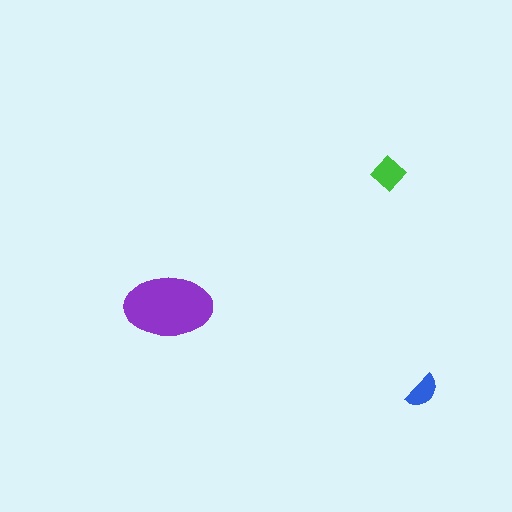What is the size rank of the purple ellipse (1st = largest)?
1st.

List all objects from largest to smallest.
The purple ellipse, the green diamond, the blue semicircle.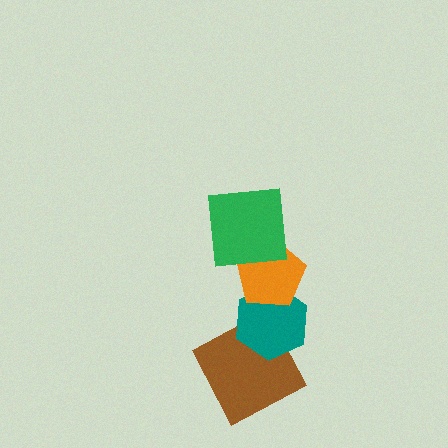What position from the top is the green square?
The green square is 1st from the top.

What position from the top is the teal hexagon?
The teal hexagon is 3rd from the top.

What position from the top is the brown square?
The brown square is 4th from the top.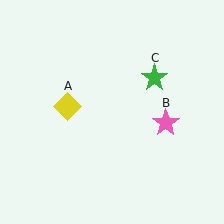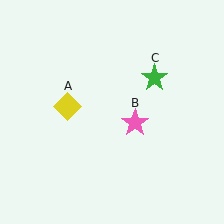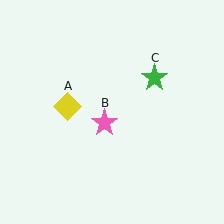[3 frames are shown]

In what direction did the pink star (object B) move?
The pink star (object B) moved left.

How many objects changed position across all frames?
1 object changed position: pink star (object B).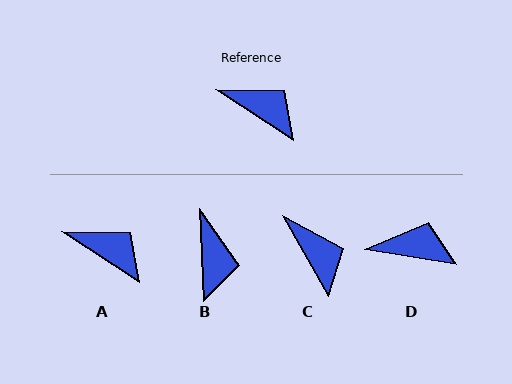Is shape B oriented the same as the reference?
No, it is off by about 54 degrees.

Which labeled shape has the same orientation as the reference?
A.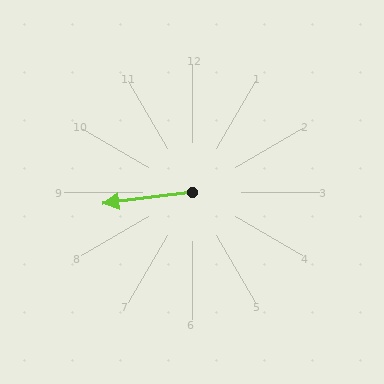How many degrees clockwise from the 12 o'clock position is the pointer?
Approximately 263 degrees.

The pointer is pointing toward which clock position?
Roughly 9 o'clock.